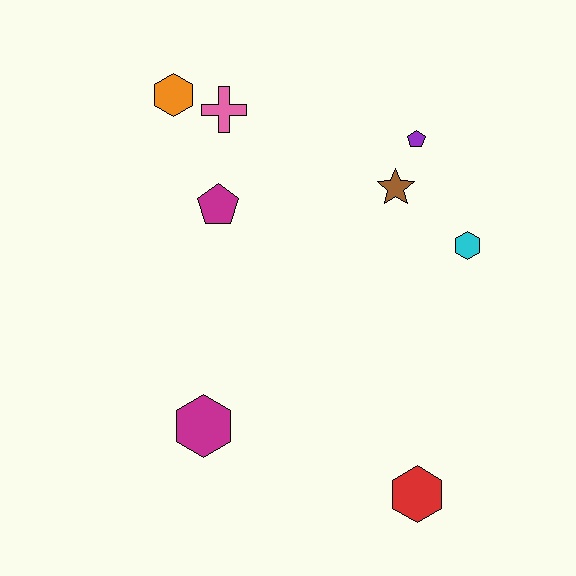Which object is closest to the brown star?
The purple pentagon is closest to the brown star.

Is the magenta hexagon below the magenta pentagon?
Yes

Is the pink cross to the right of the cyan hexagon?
No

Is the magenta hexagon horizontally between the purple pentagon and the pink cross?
No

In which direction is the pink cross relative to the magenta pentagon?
The pink cross is above the magenta pentagon.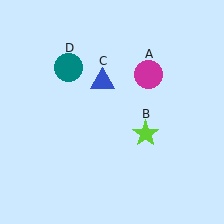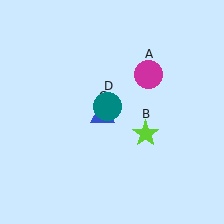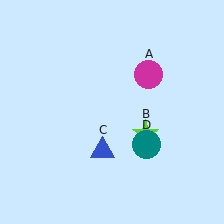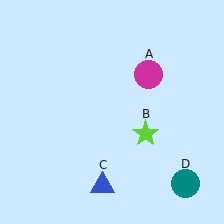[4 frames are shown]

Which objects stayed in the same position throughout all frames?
Magenta circle (object A) and lime star (object B) remained stationary.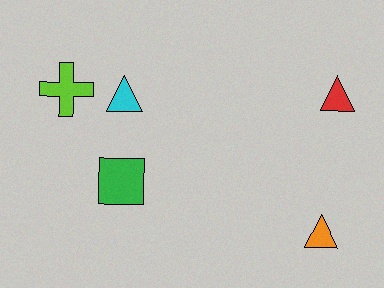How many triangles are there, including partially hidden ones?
There are 3 triangles.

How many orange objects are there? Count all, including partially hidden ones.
There is 1 orange object.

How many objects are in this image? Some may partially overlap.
There are 5 objects.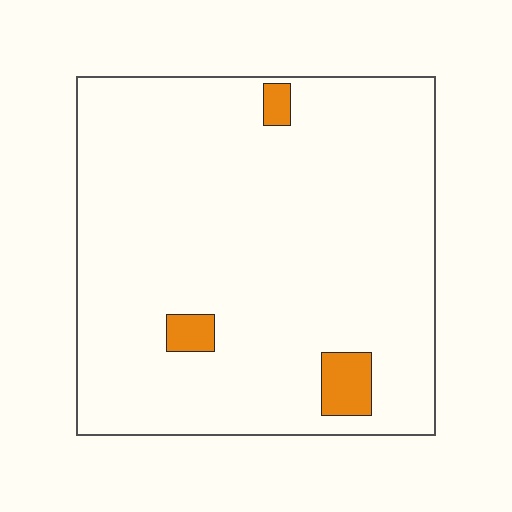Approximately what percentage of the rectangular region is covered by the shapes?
Approximately 5%.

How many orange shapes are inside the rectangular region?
3.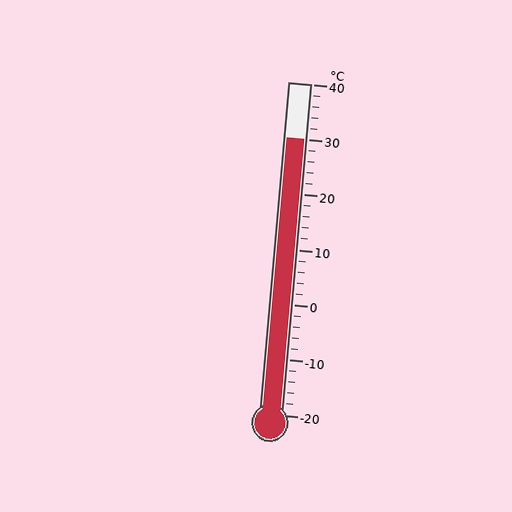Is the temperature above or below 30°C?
The temperature is at 30°C.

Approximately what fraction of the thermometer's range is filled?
The thermometer is filled to approximately 85% of its range.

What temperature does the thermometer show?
The thermometer shows approximately 30°C.